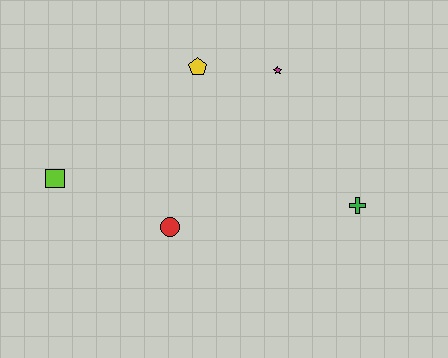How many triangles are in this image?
There are no triangles.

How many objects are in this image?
There are 5 objects.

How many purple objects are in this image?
There are no purple objects.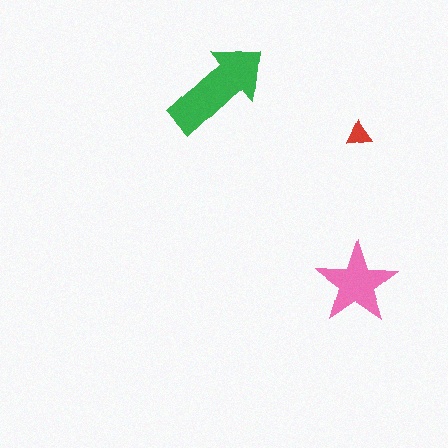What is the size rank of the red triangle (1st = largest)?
3rd.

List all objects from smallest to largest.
The red triangle, the pink star, the green arrow.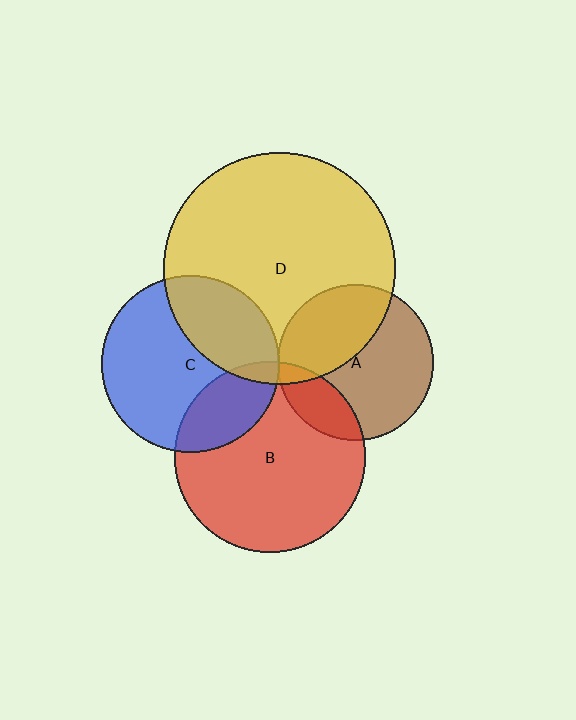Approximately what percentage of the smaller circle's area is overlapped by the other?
Approximately 5%.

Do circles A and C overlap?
Yes.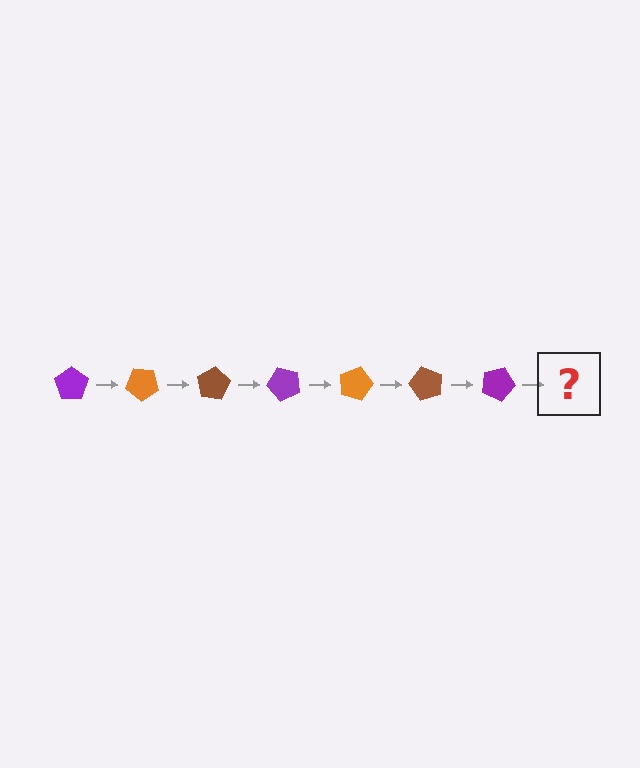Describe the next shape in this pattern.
It should be an orange pentagon, rotated 280 degrees from the start.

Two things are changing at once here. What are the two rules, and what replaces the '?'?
The two rules are that it rotates 40 degrees each step and the color cycles through purple, orange, and brown. The '?' should be an orange pentagon, rotated 280 degrees from the start.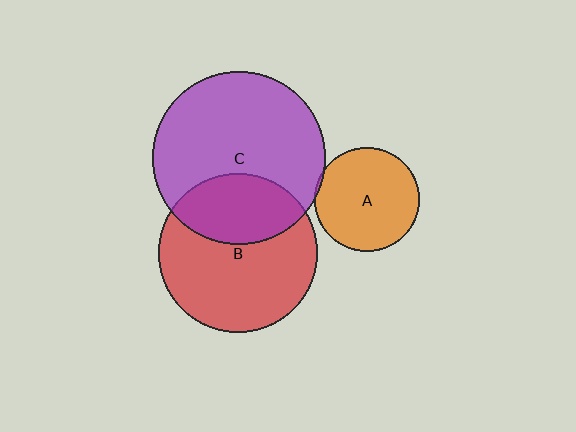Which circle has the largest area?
Circle C (purple).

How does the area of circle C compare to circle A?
Approximately 2.7 times.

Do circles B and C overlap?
Yes.